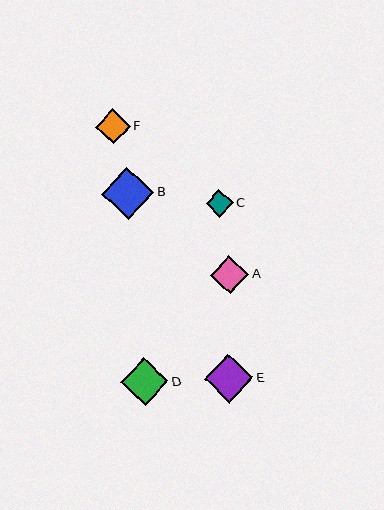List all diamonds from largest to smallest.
From largest to smallest: B, E, D, A, F, C.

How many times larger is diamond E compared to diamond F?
Diamond E is approximately 1.4 times the size of diamond F.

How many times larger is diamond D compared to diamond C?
Diamond D is approximately 1.7 times the size of diamond C.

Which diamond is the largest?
Diamond B is the largest with a size of approximately 52 pixels.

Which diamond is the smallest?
Diamond C is the smallest with a size of approximately 27 pixels.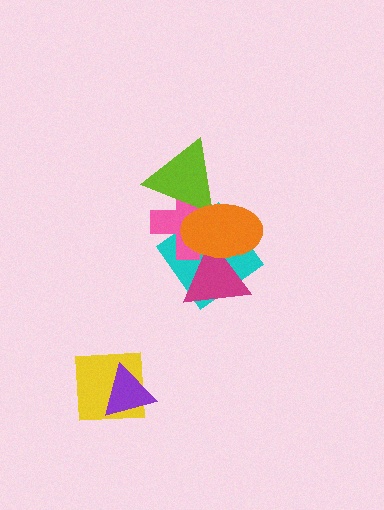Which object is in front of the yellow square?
The purple triangle is in front of the yellow square.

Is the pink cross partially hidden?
Yes, it is partially covered by another shape.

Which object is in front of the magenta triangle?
The orange ellipse is in front of the magenta triangle.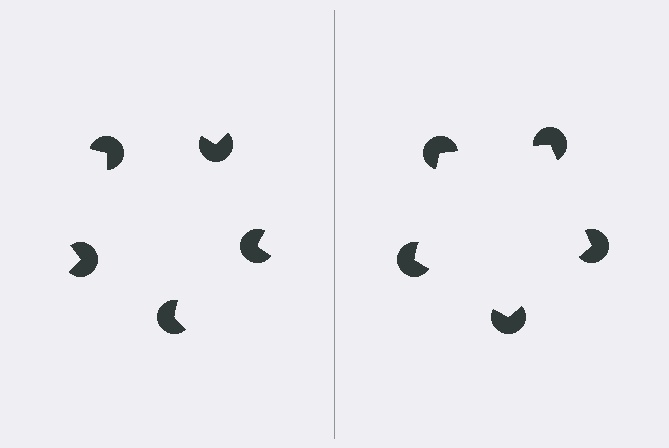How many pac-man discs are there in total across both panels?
10 — 5 on each side.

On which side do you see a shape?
An illusory pentagon appears on the right side. On the left side the wedge cuts are rotated, so no coherent shape forms.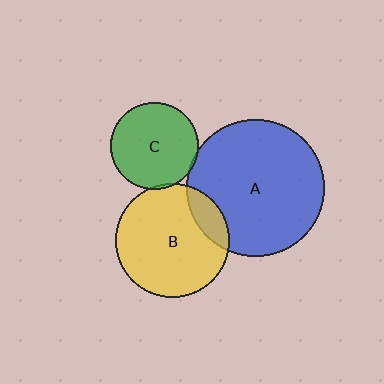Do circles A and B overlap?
Yes.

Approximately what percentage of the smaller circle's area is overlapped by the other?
Approximately 15%.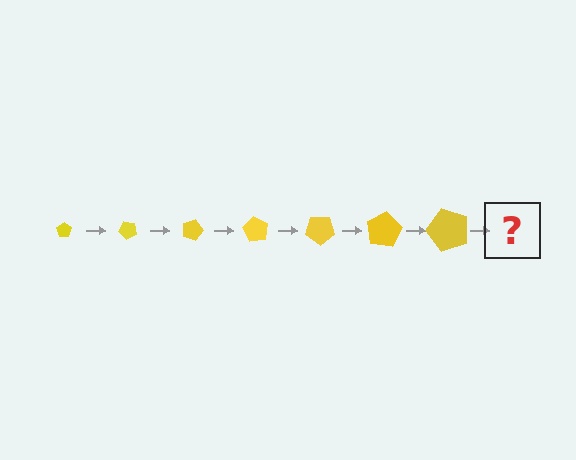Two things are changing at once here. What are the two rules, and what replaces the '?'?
The two rules are that the pentagon grows larger each step and it rotates 45 degrees each step. The '?' should be a pentagon, larger than the previous one and rotated 315 degrees from the start.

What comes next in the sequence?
The next element should be a pentagon, larger than the previous one and rotated 315 degrees from the start.